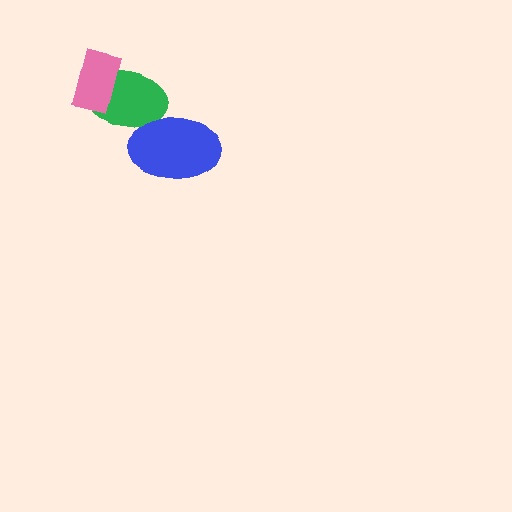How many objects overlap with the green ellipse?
2 objects overlap with the green ellipse.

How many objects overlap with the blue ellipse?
1 object overlaps with the blue ellipse.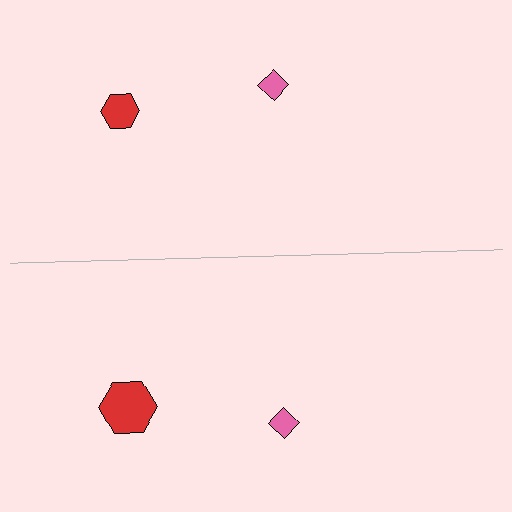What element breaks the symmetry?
The red hexagon on the bottom side has a different size than its mirror counterpart.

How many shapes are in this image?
There are 4 shapes in this image.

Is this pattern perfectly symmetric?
No, the pattern is not perfectly symmetric. The red hexagon on the bottom side has a different size than its mirror counterpart.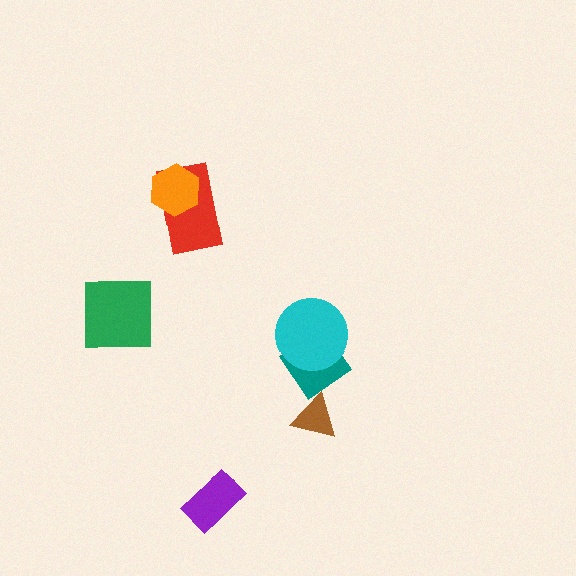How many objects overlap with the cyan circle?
1 object overlaps with the cyan circle.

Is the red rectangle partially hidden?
Yes, it is partially covered by another shape.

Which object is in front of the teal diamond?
The cyan circle is in front of the teal diamond.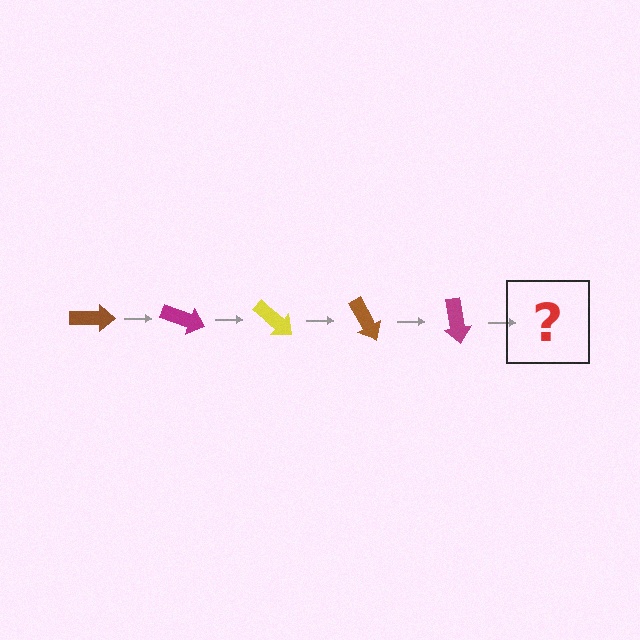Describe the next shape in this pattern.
It should be a yellow arrow, rotated 100 degrees from the start.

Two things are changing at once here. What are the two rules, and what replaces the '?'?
The two rules are that it rotates 20 degrees each step and the color cycles through brown, magenta, and yellow. The '?' should be a yellow arrow, rotated 100 degrees from the start.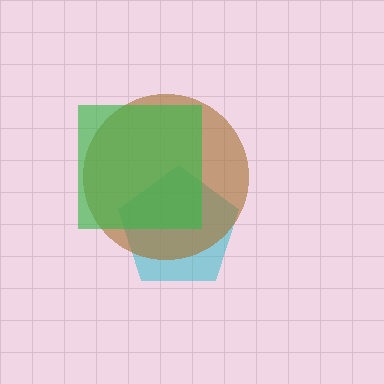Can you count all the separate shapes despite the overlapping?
Yes, there are 3 separate shapes.